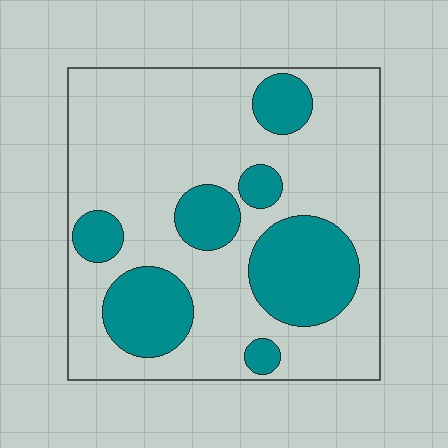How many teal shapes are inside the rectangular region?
7.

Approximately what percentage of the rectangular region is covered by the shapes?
Approximately 30%.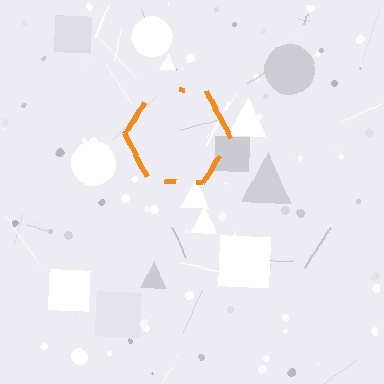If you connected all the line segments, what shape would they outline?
They would outline a hexagon.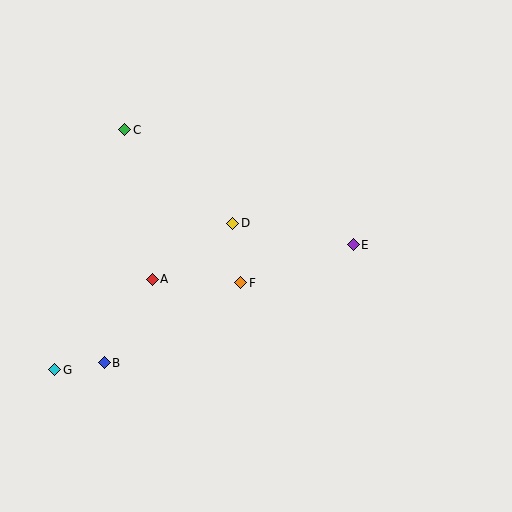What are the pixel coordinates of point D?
Point D is at (233, 223).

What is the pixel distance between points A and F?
The distance between A and F is 89 pixels.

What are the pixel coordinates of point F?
Point F is at (241, 283).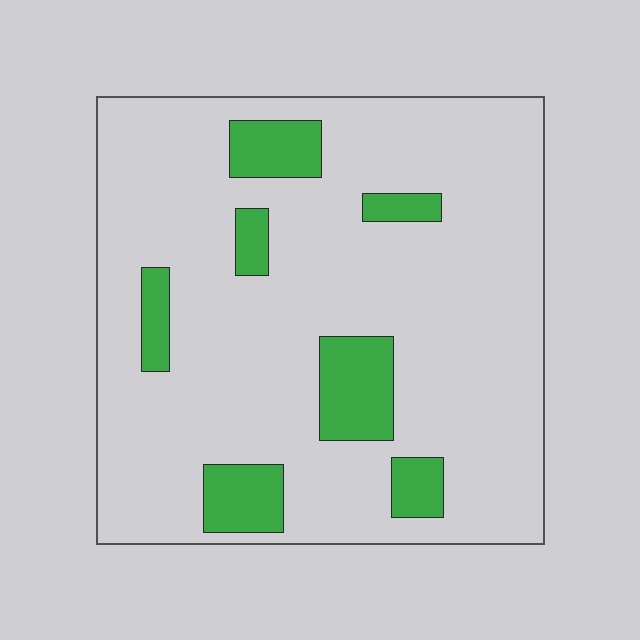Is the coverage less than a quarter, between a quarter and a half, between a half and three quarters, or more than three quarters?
Less than a quarter.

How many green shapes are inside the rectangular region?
7.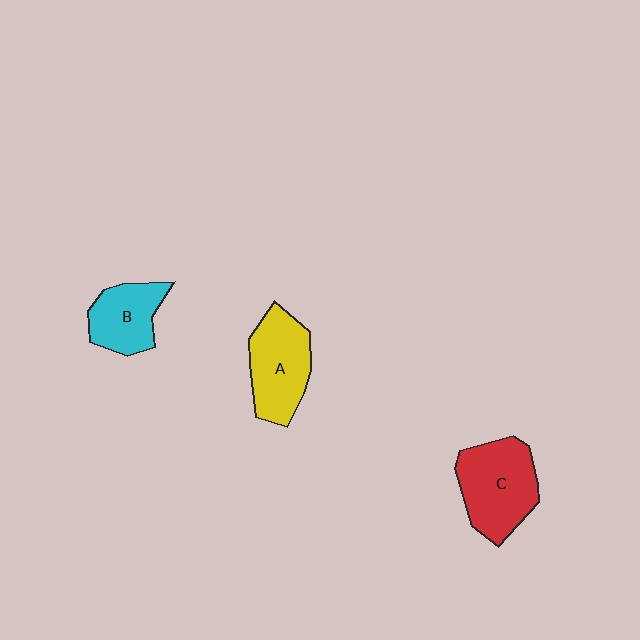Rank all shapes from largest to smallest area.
From largest to smallest: C (red), A (yellow), B (cyan).